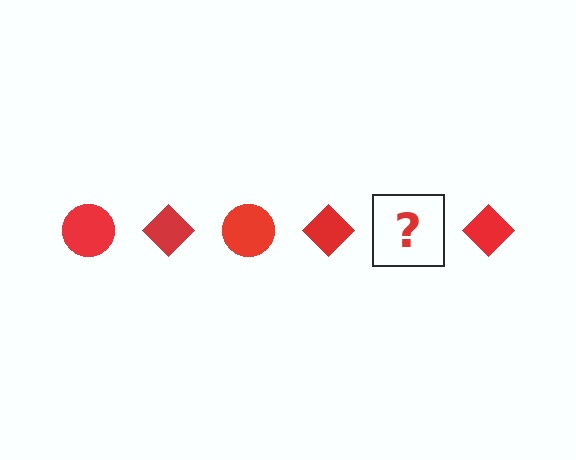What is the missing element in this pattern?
The missing element is a red circle.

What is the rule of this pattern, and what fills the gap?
The rule is that the pattern cycles through circle, diamond shapes in red. The gap should be filled with a red circle.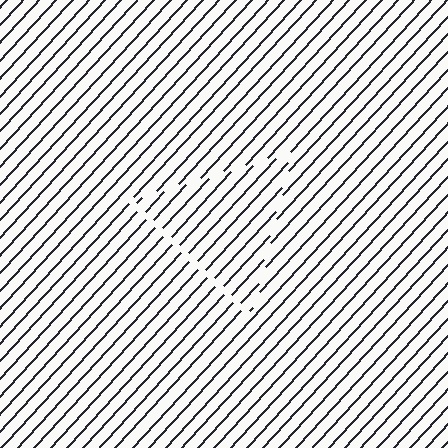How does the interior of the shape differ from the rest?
The interior of the shape contains the same grating, shifted by half a period — the contour is defined by the phase discontinuity where line-ends from the inner and outer gratings abut.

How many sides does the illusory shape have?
3 sides — the line-ends trace a triangle.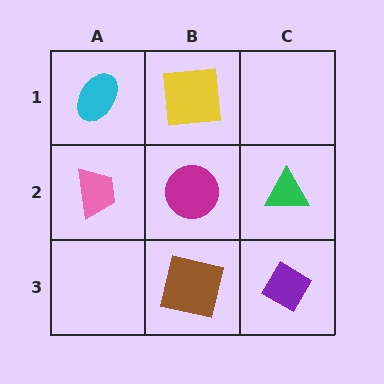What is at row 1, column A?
A cyan ellipse.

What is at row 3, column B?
A brown square.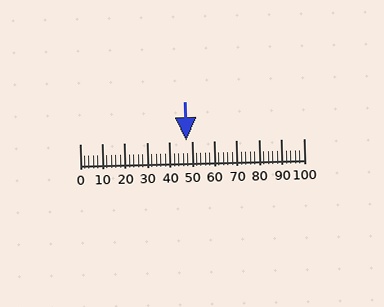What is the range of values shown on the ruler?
The ruler shows values from 0 to 100.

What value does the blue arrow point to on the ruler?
The blue arrow points to approximately 48.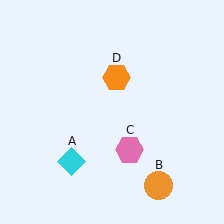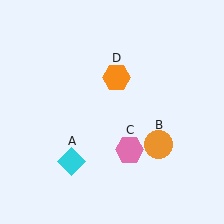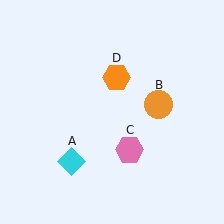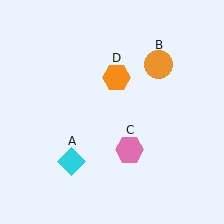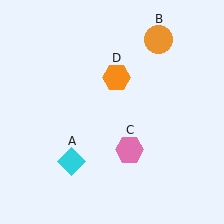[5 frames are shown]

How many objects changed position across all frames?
1 object changed position: orange circle (object B).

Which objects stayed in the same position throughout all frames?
Cyan diamond (object A) and pink hexagon (object C) and orange hexagon (object D) remained stationary.